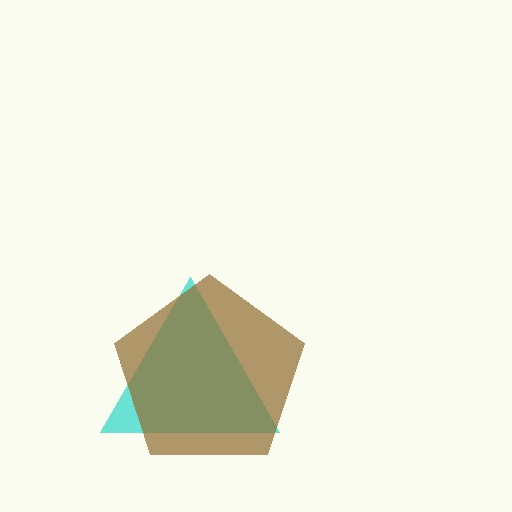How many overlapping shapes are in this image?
There are 2 overlapping shapes in the image.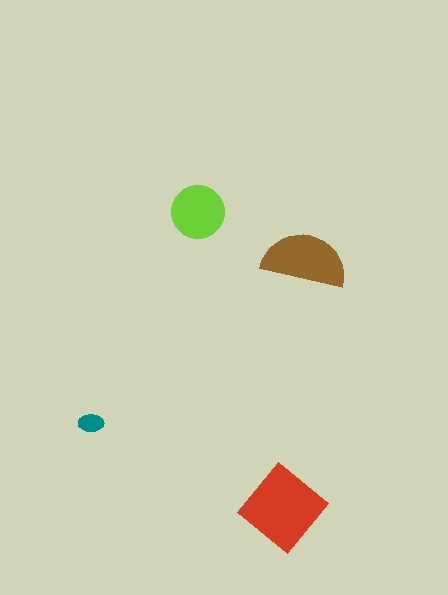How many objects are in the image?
There are 4 objects in the image.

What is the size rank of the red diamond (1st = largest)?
1st.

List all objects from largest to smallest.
The red diamond, the brown semicircle, the lime circle, the teal ellipse.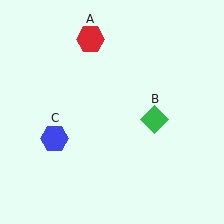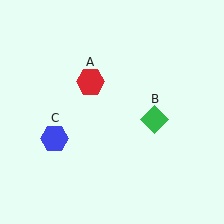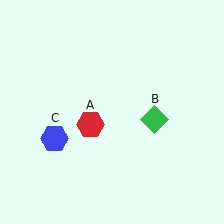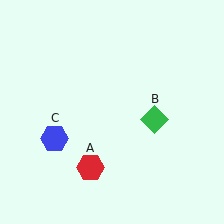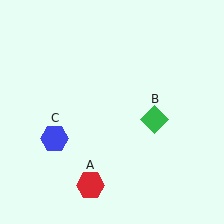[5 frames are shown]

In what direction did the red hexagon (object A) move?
The red hexagon (object A) moved down.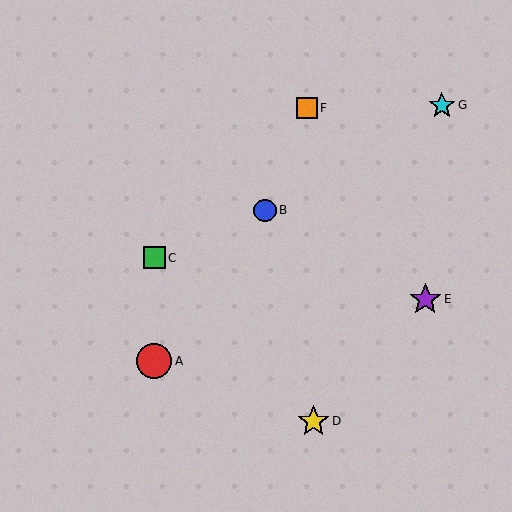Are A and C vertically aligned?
Yes, both are at x≈154.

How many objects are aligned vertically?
2 objects (A, C) are aligned vertically.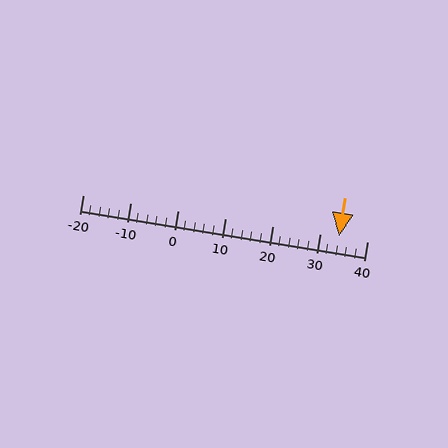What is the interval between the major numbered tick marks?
The major tick marks are spaced 10 units apart.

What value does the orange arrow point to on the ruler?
The orange arrow points to approximately 34.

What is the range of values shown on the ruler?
The ruler shows values from -20 to 40.